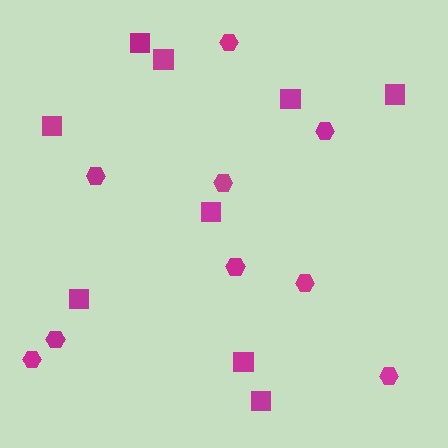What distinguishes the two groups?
There are 2 groups: one group of hexagons (9) and one group of squares (9).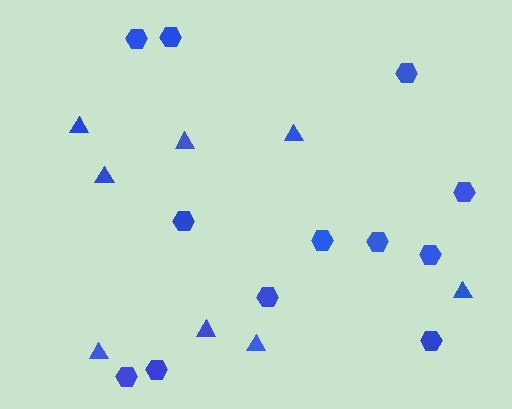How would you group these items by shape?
There are 2 groups: one group of hexagons (12) and one group of triangles (8).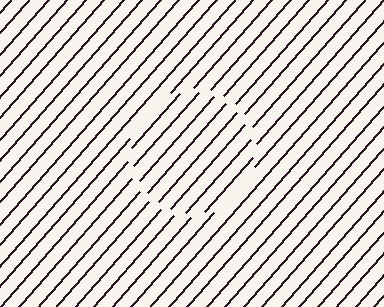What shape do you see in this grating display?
An illusory circle. The interior of the shape contains the same grating, shifted by half a period — the contour is defined by the phase discontinuity where line-ends from the inner and outer gratings abut.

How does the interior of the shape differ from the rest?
The interior of the shape contains the same grating, shifted by half a period — the contour is defined by the phase discontinuity where line-ends from the inner and outer gratings abut.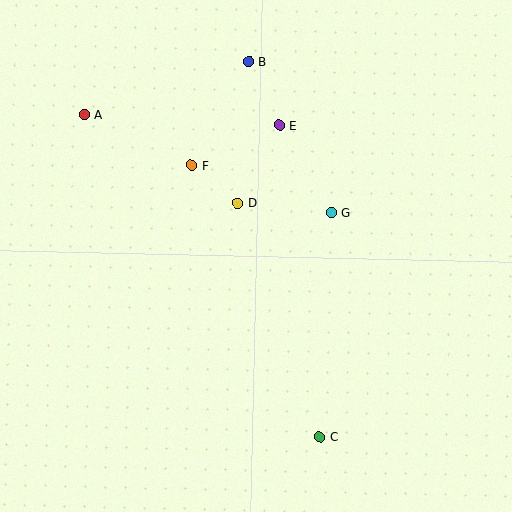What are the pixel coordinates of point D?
Point D is at (238, 203).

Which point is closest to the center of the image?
Point D at (238, 203) is closest to the center.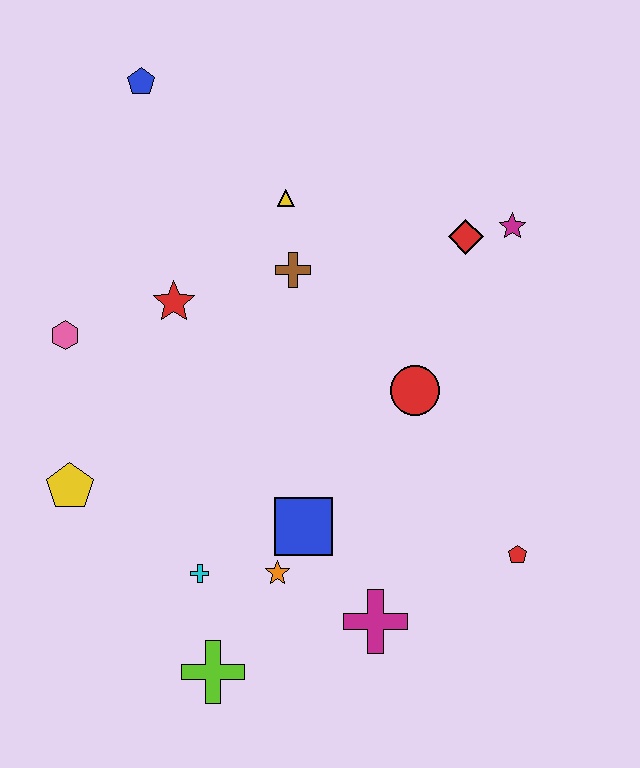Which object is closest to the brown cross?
The yellow triangle is closest to the brown cross.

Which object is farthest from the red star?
The red pentagon is farthest from the red star.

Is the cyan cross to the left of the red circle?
Yes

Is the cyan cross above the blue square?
No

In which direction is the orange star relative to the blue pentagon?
The orange star is below the blue pentagon.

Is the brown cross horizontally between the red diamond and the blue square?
No